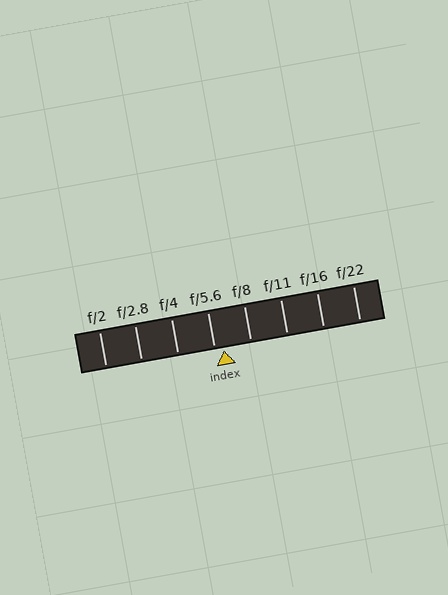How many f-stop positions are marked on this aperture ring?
There are 8 f-stop positions marked.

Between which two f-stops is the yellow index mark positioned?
The index mark is between f/5.6 and f/8.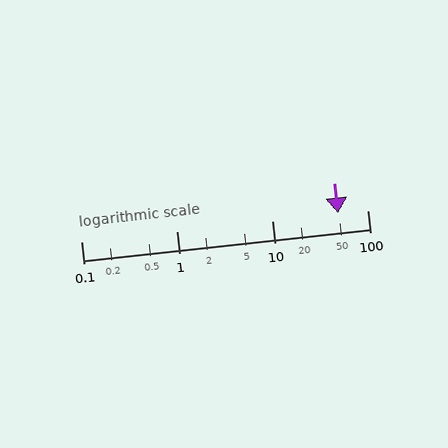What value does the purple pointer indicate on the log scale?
The pointer indicates approximately 49.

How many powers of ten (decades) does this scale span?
The scale spans 3 decades, from 0.1 to 100.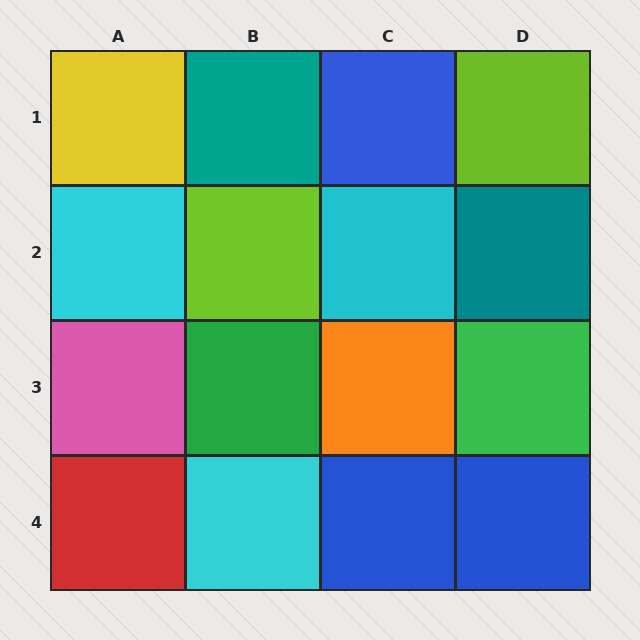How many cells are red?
1 cell is red.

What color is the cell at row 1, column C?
Blue.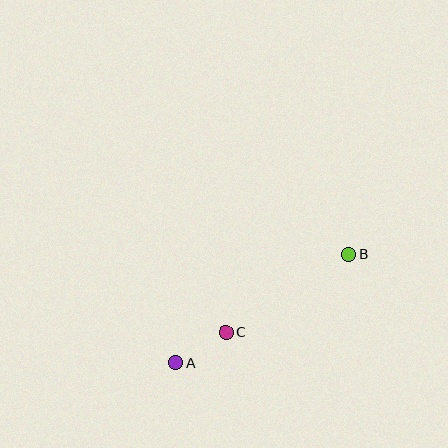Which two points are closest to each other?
Points A and C are closest to each other.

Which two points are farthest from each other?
Points A and B are farthest from each other.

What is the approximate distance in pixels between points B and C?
The distance between B and C is approximately 146 pixels.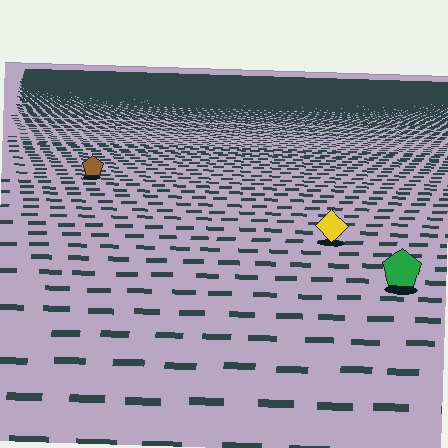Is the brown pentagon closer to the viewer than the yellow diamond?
No. The yellow diamond is closer — you can tell from the texture gradient: the ground texture is coarser near it.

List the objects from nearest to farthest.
From nearest to farthest: the green pentagon, the yellow diamond, the brown pentagon.